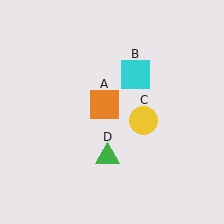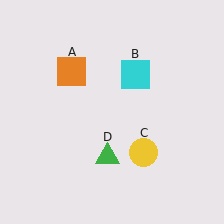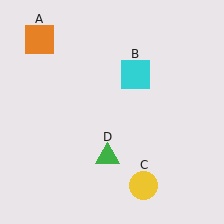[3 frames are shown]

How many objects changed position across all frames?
2 objects changed position: orange square (object A), yellow circle (object C).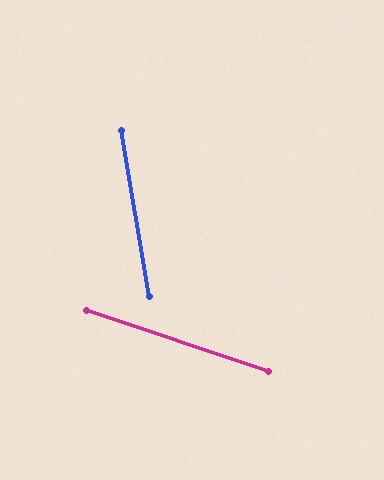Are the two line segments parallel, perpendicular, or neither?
Neither parallel nor perpendicular — they differ by about 62°.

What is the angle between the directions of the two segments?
Approximately 62 degrees.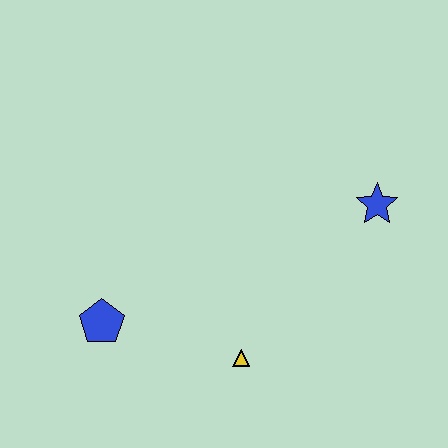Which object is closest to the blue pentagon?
The yellow triangle is closest to the blue pentagon.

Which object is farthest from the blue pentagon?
The blue star is farthest from the blue pentagon.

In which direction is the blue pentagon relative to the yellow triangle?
The blue pentagon is to the left of the yellow triangle.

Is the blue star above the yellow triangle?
Yes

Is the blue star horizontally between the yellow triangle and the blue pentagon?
No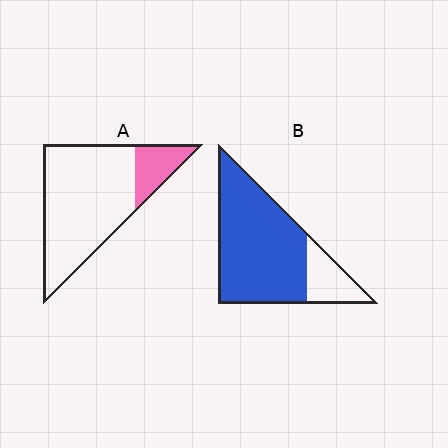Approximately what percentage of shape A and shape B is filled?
A is approximately 20% and B is approximately 80%.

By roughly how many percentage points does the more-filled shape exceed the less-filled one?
By roughly 60 percentage points (B over A).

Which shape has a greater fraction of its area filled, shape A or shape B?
Shape B.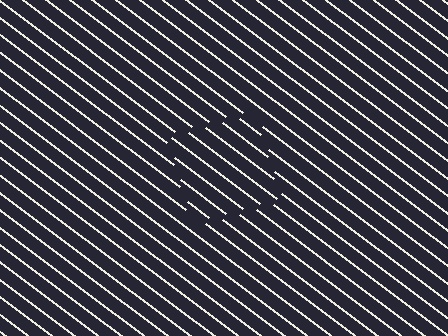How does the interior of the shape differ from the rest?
The interior of the shape contains the same grating, shifted by half a period — the contour is defined by the phase discontinuity where line-ends from the inner and outer gratings abut.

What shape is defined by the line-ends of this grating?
An illusory square. The interior of the shape contains the same grating, shifted by half a period — the contour is defined by the phase discontinuity where line-ends from the inner and outer gratings abut.